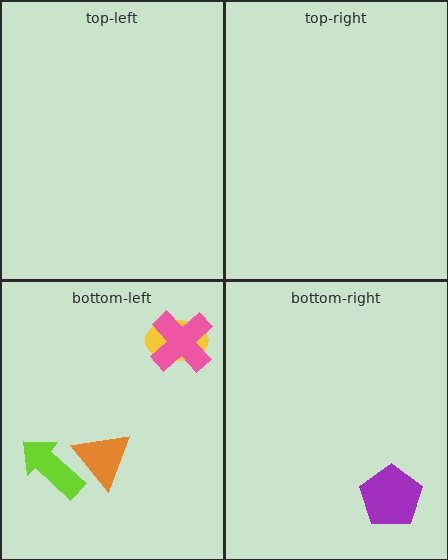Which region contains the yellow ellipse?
The bottom-left region.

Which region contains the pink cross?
The bottom-left region.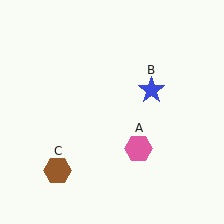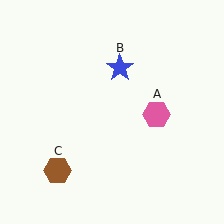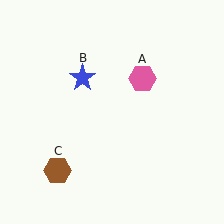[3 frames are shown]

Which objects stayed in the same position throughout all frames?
Brown hexagon (object C) remained stationary.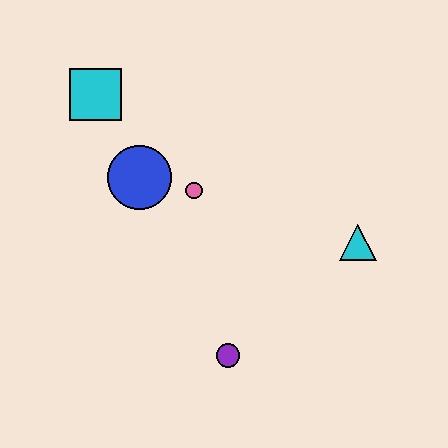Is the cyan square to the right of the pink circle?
No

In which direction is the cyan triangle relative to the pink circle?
The cyan triangle is to the right of the pink circle.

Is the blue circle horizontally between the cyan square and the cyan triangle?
Yes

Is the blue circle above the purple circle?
Yes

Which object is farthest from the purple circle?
The cyan square is farthest from the purple circle.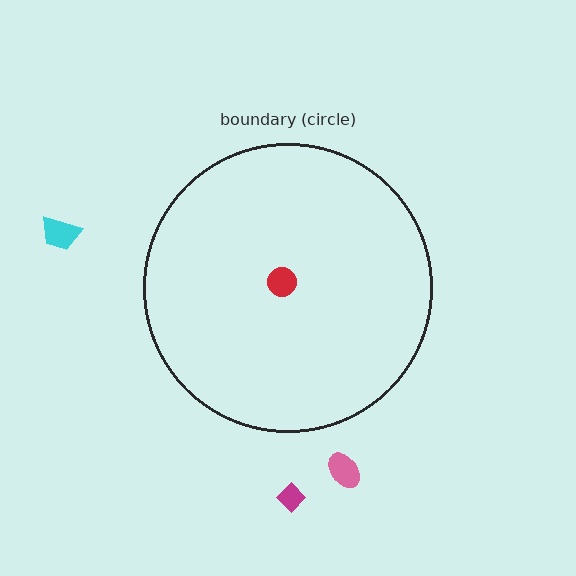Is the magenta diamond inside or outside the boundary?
Outside.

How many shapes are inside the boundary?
1 inside, 3 outside.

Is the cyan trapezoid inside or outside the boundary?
Outside.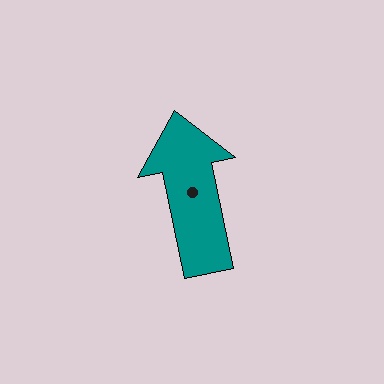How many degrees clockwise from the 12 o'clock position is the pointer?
Approximately 348 degrees.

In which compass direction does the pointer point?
North.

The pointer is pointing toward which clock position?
Roughly 12 o'clock.